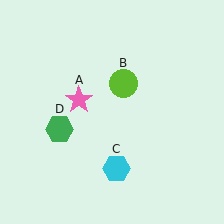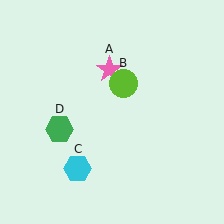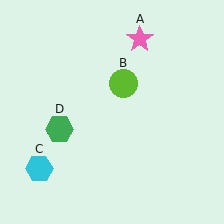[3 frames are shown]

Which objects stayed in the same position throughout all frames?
Lime circle (object B) and green hexagon (object D) remained stationary.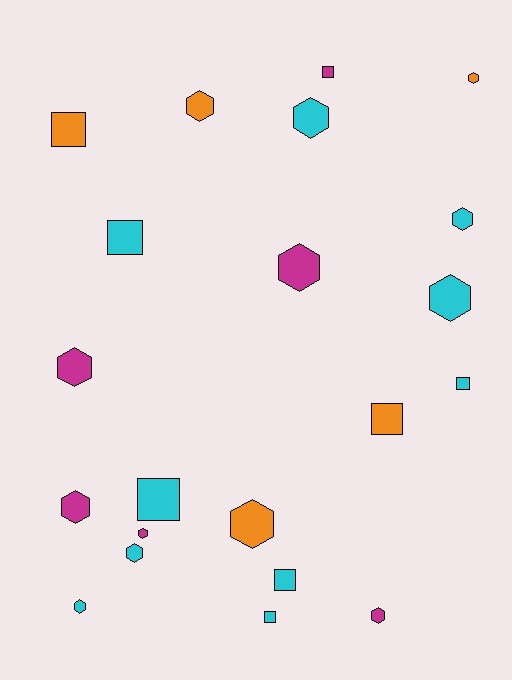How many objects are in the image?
There are 21 objects.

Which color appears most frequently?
Cyan, with 10 objects.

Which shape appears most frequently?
Hexagon, with 13 objects.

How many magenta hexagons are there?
There are 5 magenta hexagons.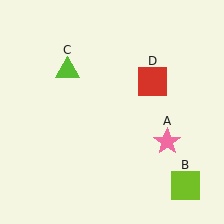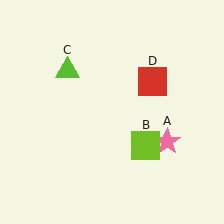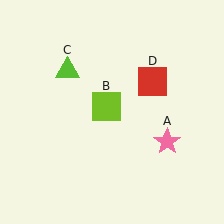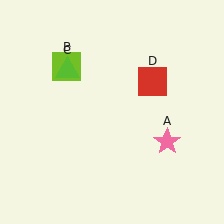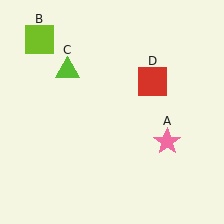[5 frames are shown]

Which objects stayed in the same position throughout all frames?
Pink star (object A) and lime triangle (object C) and red square (object D) remained stationary.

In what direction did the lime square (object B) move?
The lime square (object B) moved up and to the left.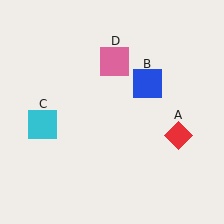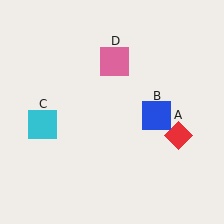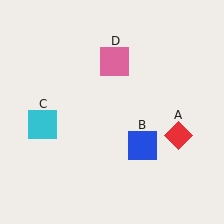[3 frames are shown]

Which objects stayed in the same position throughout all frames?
Red diamond (object A) and cyan square (object C) and pink square (object D) remained stationary.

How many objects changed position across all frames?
1 object changed position: blue square (object B).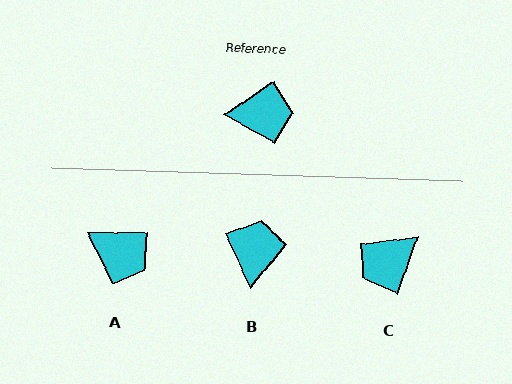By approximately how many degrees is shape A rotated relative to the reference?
Approximately 34 degrees clockwise.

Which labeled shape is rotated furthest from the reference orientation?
C, about 144 degrees away.